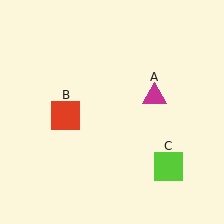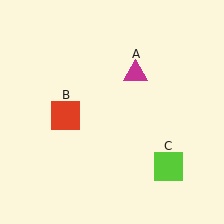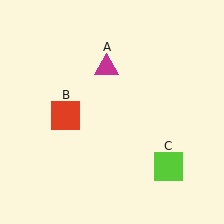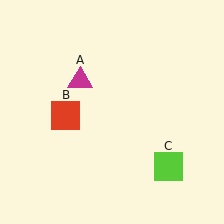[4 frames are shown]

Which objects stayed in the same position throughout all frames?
Red square (object B) and lime square (object C) remained stationary.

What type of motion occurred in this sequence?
The magenta triangle (object A) rotated counterclockwise around the center of the scene.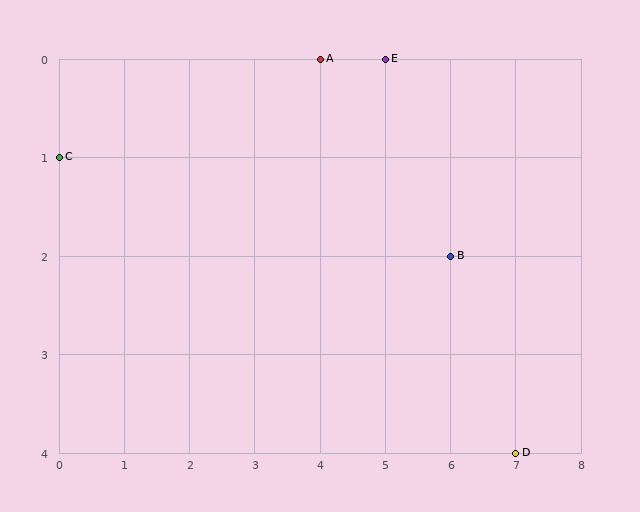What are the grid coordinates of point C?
Point C is at grid coordinates (0, 1).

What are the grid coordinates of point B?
Point B is at grid coordinates (6, 2).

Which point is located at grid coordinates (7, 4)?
Point D is at (7, 4).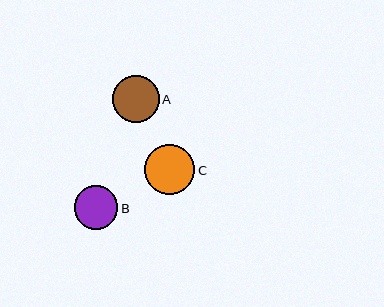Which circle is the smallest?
Circle B is the smallest with a size of approximately 43 pixels.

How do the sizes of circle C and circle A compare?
Circle C and circle A are approximately the same size.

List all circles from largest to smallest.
From largest to smallest: C, A, B.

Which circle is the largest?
Circle C is the largest with a size of approximately 50 pixels.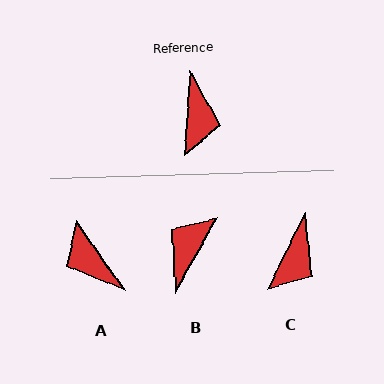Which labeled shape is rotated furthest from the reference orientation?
B, about 154 degrees away.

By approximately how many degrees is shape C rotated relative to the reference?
Approximately 22 degrees clockwise.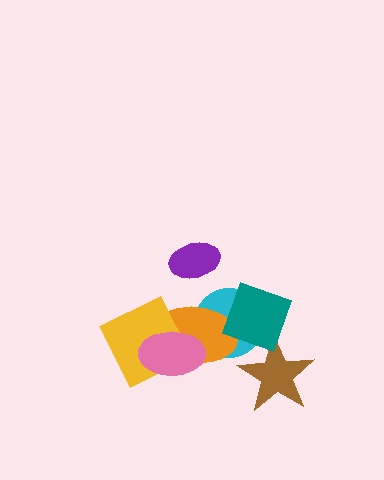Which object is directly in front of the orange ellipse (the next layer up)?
The yellow diamond is directly in front of the orange ellipse.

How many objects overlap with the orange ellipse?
4 objects overlap with the orange ellipse.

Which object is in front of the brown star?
The teal diamond is in front of the brown star.